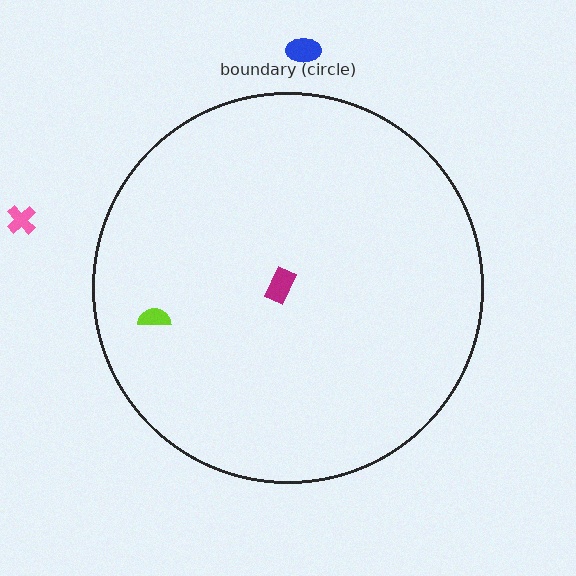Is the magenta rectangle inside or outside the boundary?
Inside.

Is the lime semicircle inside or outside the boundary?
Inside.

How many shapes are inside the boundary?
2 inside, 2 outside.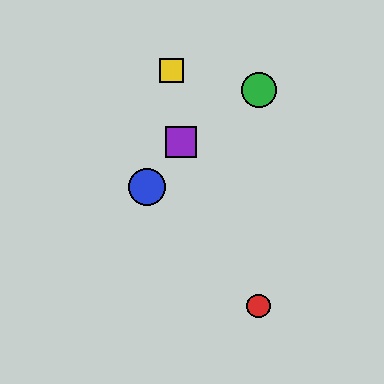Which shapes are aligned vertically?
The red circle, the green circle are aligned vertically.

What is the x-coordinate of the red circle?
The red circle is at x≈259.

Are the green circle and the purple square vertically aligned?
No, the green circle is at x≈259 and the purple square is at x≈181.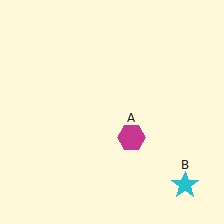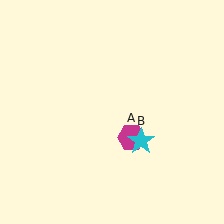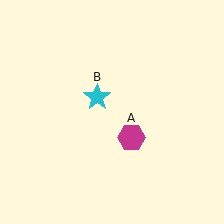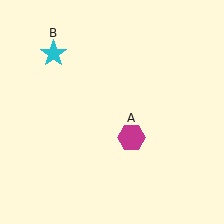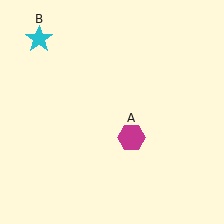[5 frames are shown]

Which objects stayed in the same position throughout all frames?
Magenta hexagon (object A) remained stationary.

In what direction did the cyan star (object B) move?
The cyan star (object B) moved up and to the left.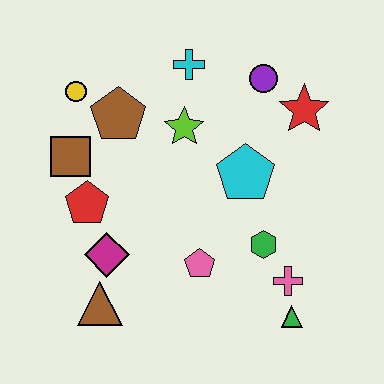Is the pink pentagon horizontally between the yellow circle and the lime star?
No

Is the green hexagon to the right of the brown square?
Yes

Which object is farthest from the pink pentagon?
The yellow circle is farthest from the pink pentagon.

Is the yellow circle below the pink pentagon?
No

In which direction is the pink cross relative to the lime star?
The pink cross is below the lime star.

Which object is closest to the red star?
The purple circle is closest to the red star.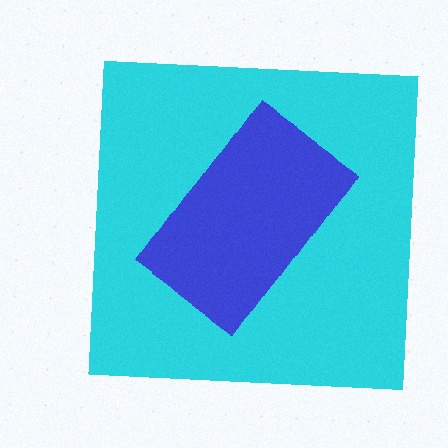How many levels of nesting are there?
2.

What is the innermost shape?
The blue rectangle.